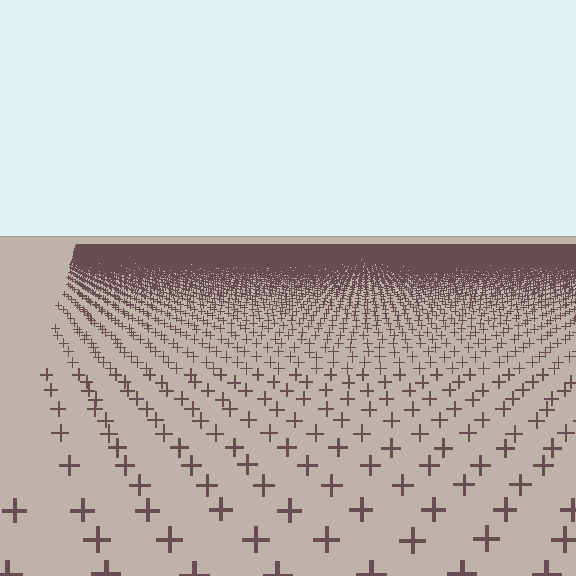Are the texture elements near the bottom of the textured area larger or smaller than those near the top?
Larger. Near the bottom, elements are closer to the viewer and appear at a bigger on-screen size.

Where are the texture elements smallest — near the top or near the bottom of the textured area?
Near the top.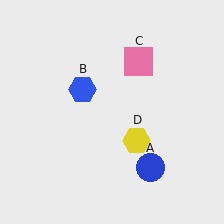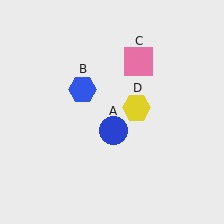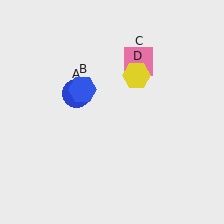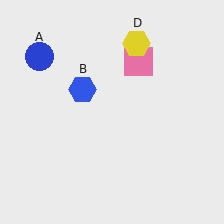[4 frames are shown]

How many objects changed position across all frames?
2 objects changed position: blue circle (object A), yellow hexagon (object D).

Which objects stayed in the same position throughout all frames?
Blue hexagon (object B) and pink square (object C) remained stationary.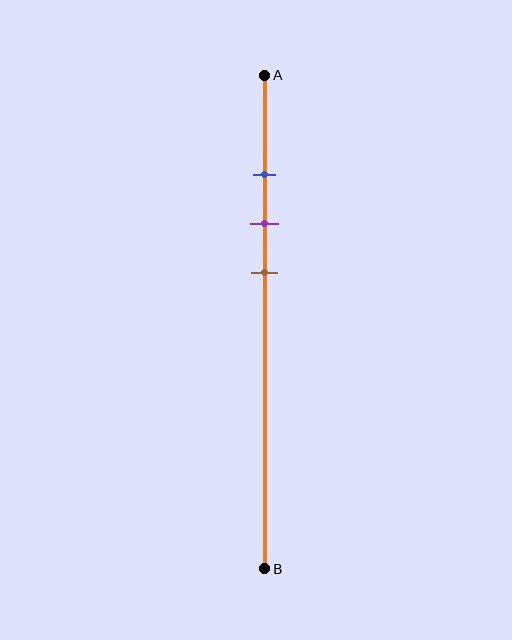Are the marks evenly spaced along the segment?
Yes, the marks are approximately evenly spaced.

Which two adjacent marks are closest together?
The blue and purple marks are the closest adjacent pair.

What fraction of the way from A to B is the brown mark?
The brown mark is approximately 40% (0.4) of the way from A to B.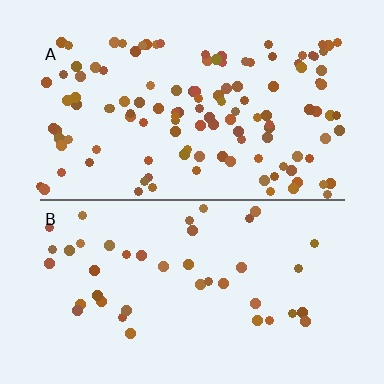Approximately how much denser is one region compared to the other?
Approximately 2.9× — region A over region B.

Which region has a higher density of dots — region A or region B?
A (the top).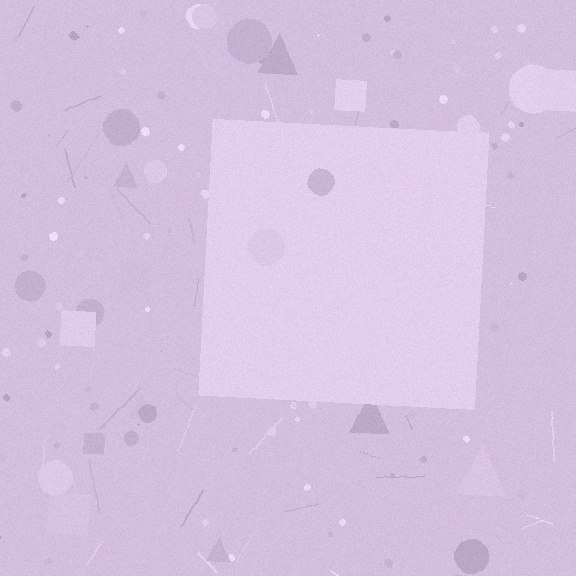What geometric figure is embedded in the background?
A square is embedded in the background.